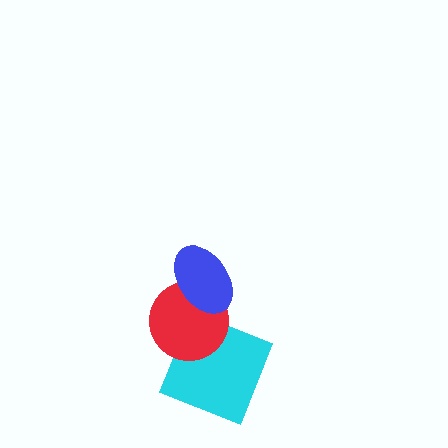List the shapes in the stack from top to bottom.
From top to bottom: the blue ellipse, the red circle, the cyan square.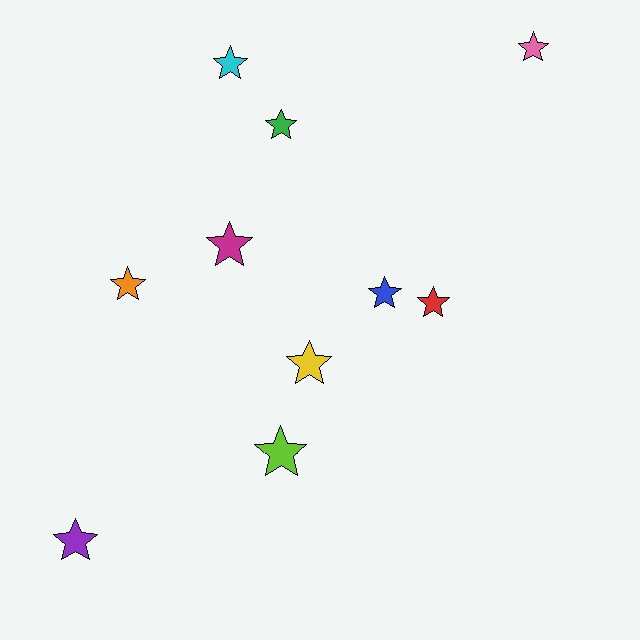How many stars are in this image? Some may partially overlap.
There are 10 stars.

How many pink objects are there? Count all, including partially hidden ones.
There is 1 pink object.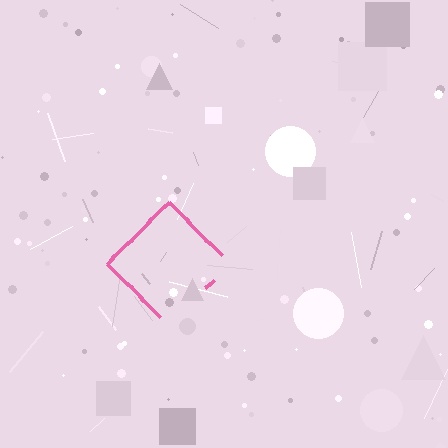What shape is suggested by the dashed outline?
The dashed outline suggests a diamond.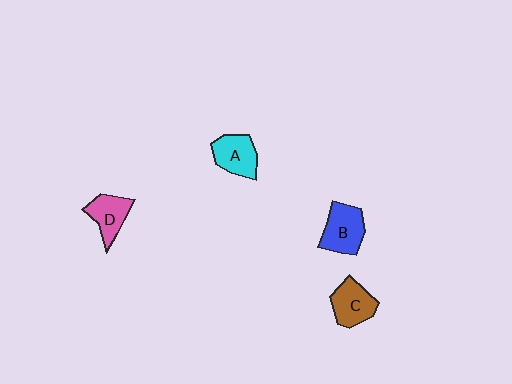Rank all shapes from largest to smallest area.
From largest to smallest: B (blue), C (brown), A (cyan), D (pink).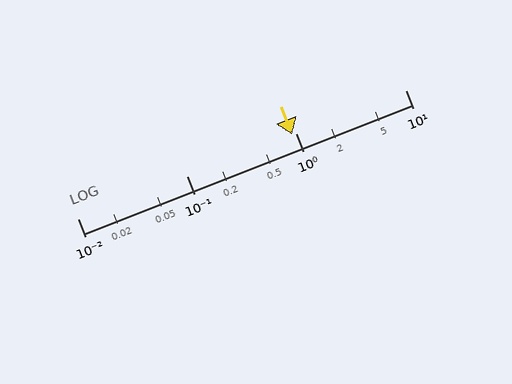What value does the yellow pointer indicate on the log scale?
The pointer indicates approximately 0.93.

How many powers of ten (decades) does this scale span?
The scale spans 3 decades, from 0.01 to 10.